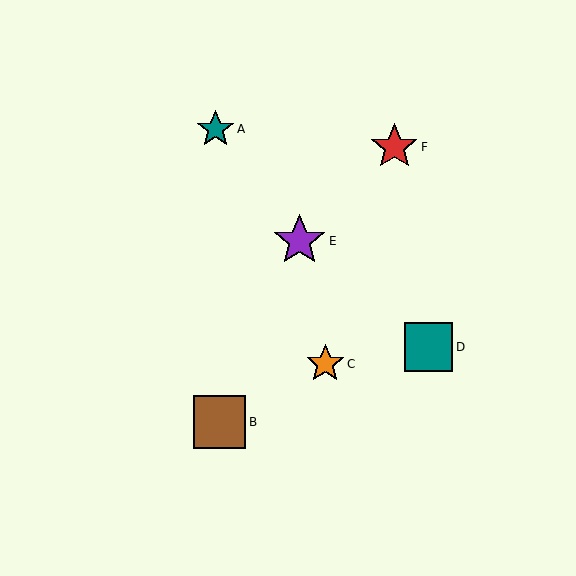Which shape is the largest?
The brown square (labeled B) is the largest.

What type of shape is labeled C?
Shape C is an orange star.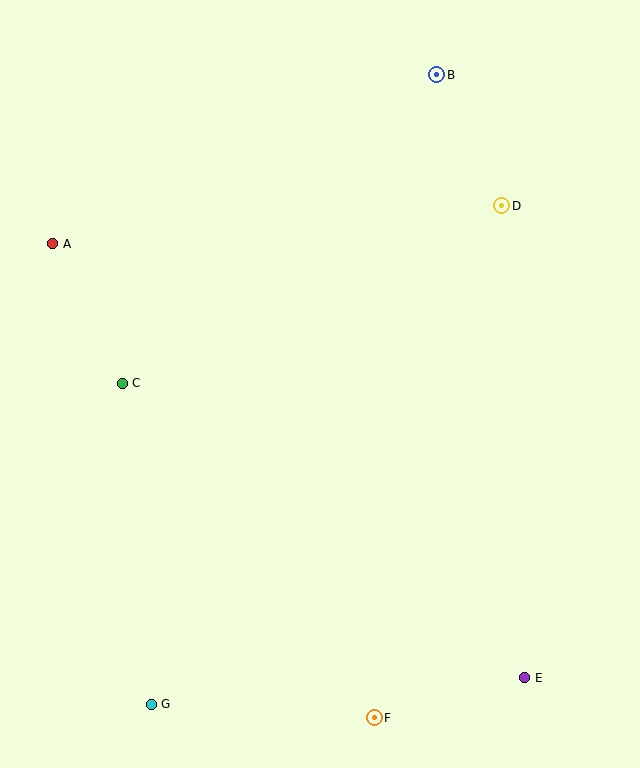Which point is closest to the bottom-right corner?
Point E is closest to the bottom-right corner.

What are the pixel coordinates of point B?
Point B is at (437, 75).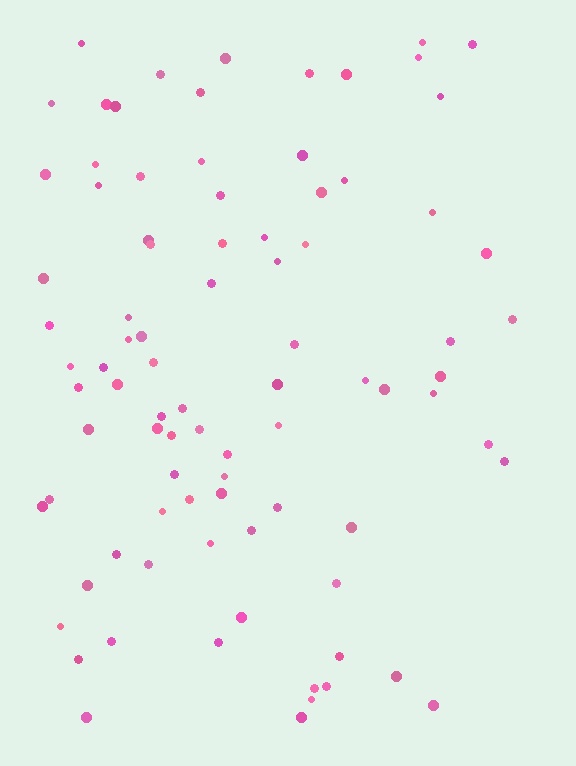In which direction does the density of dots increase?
From right to left, with the left side densest.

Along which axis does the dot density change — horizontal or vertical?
Horizontal.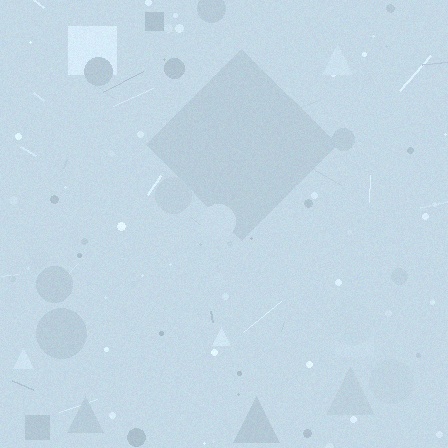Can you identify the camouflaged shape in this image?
The camouflaged shape is a diamond.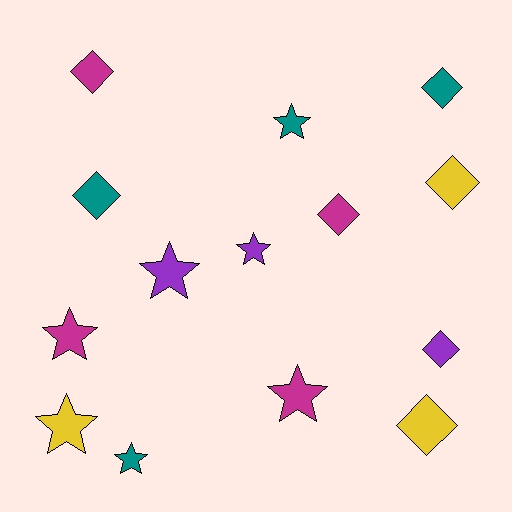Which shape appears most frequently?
Diamond, with 7 objects.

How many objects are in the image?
There are 14 objects.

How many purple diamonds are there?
There is 1 purple diamond.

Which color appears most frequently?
Teal, with 4 objects.